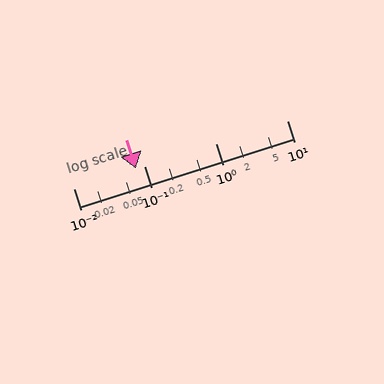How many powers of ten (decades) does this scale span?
The scale spans 3 decades, from 0.01 to 10.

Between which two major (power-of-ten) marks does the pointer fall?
The pointer is between 0.01 and 0.1.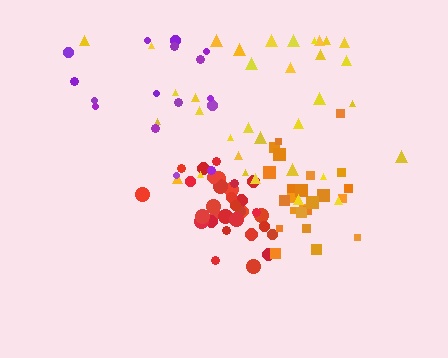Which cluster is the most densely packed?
Red.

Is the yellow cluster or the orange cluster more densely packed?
Orange.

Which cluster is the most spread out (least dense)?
Purple.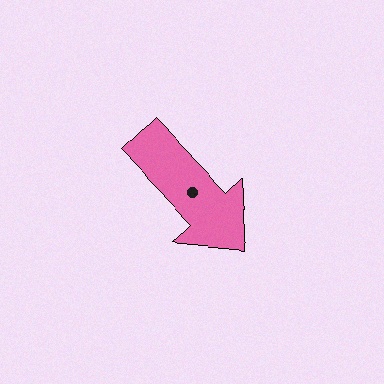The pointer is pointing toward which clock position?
Roughly 5 o'clock.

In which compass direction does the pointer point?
Southeast.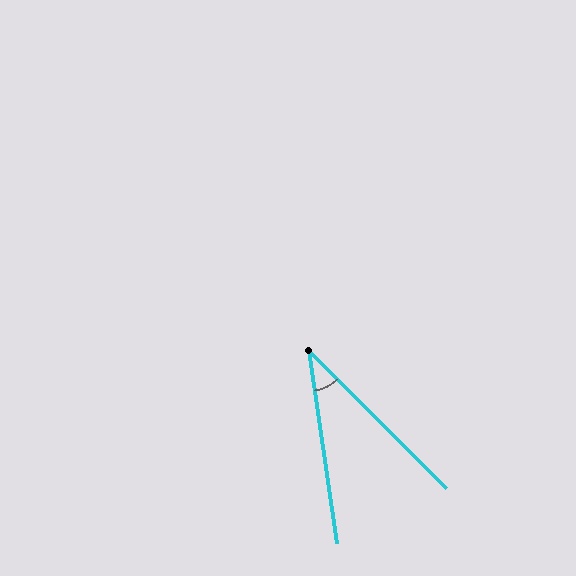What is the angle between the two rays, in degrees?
Approximately 37 degrees.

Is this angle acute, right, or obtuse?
It is acute.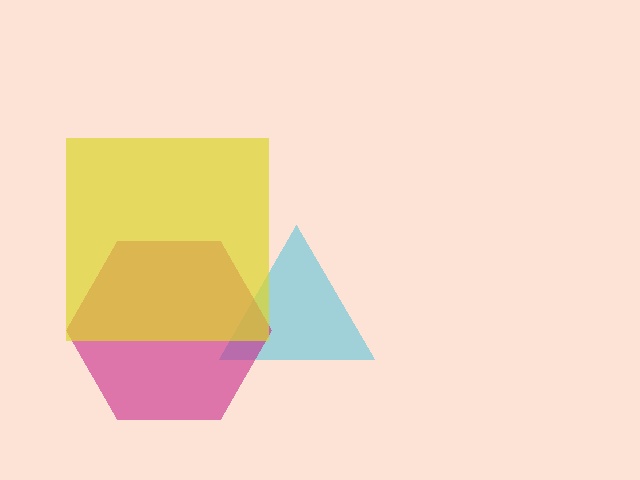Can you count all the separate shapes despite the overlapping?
Yes, there are 3 separate shapes.